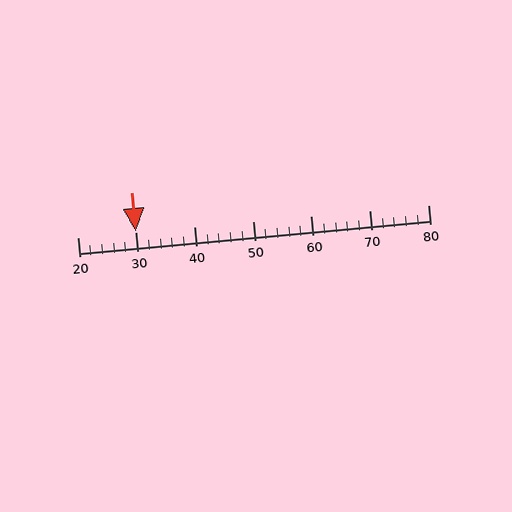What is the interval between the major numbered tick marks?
The major tick marks are spaced 10 units apart.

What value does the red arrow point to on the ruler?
The red arrow points to approximately 30.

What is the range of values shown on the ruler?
The ruler shows values from 20 to 80.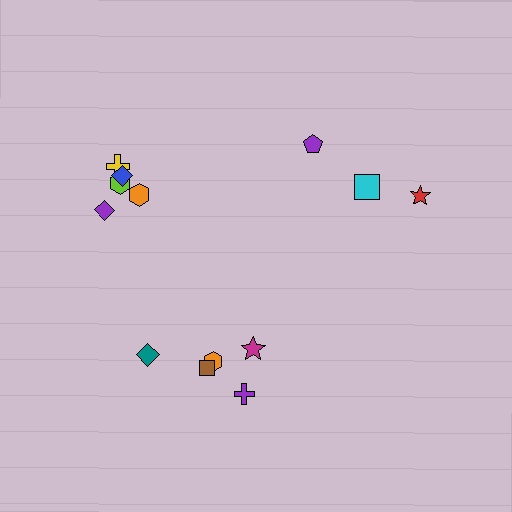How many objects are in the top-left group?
There are 5 objects.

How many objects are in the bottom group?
There are 5 objects.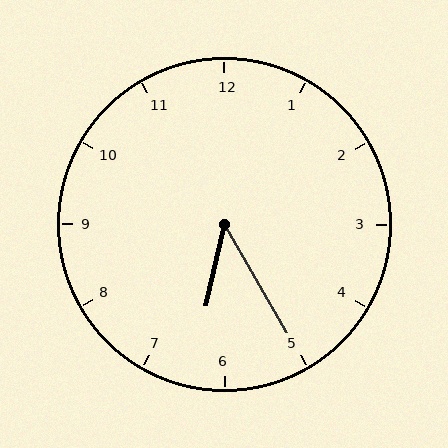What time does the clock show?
6:25.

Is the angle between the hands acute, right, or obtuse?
It is acute.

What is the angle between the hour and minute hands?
Approximately 42 degrees.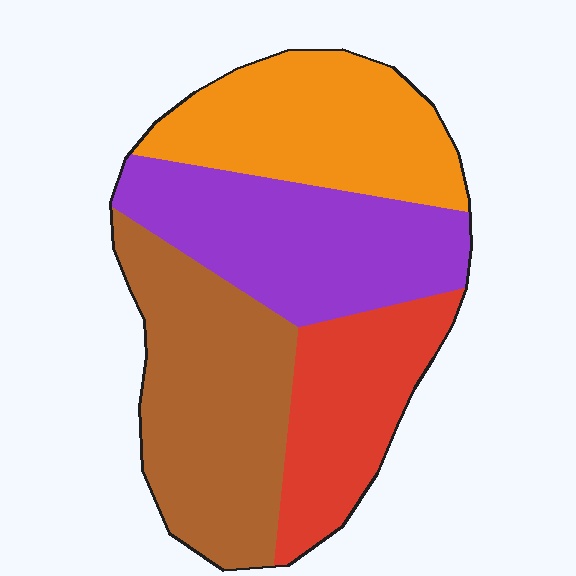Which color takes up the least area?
Red, at roughly 20%.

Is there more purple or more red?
Purple.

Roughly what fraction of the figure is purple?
Purple takes up about one quarter (1/4) of the figure.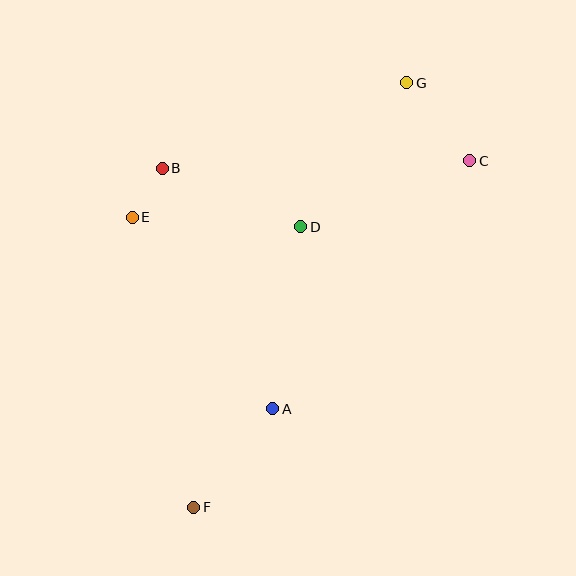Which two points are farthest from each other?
Points F and G are farthest from each other.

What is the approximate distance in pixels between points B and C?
The distance between B and C is approximately 308 pixels.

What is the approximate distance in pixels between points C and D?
The distance between C and D is approximately 182 pixels.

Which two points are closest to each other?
Points B and E are closest to each other.